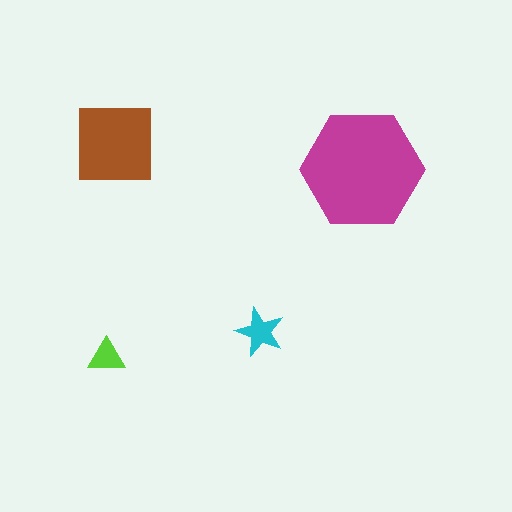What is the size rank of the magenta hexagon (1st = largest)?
1st.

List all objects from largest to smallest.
The magenta hexagon, the brown square, the cyan star, the lime triangle.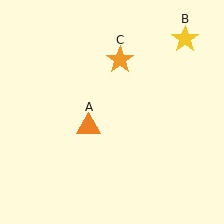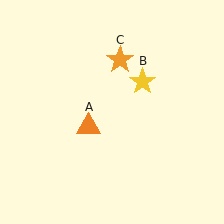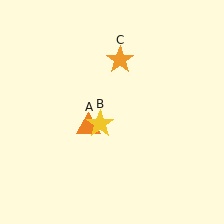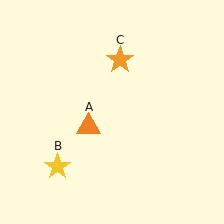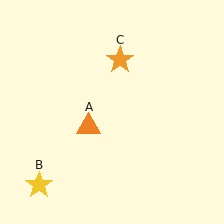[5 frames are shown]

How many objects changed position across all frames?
1 object changed position: yellow star (object B).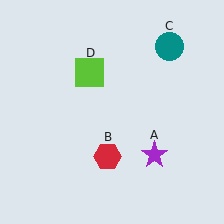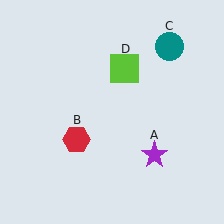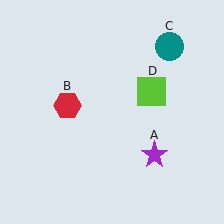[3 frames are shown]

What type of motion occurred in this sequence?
The red hexagon (object B), lime square (object D) rotated clockwise around the center of the scene.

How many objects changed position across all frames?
2 objects changed position: red hexagon (object B), lime square (object D).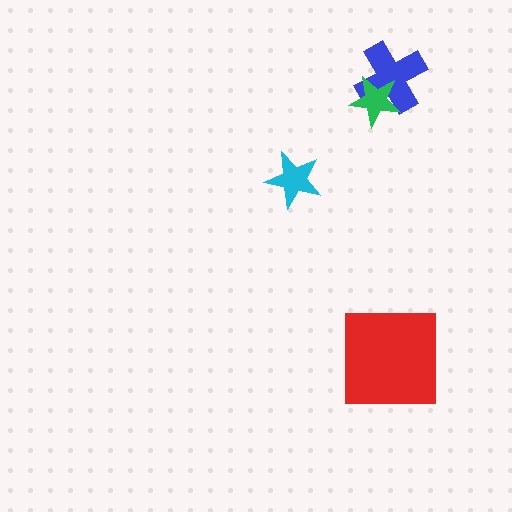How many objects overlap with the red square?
0 objects overlap with the red square.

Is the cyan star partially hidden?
No, no other shape covers it.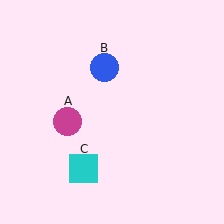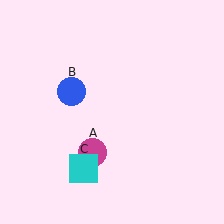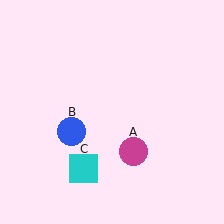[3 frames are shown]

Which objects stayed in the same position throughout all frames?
Cyan square (object C) remained stationary.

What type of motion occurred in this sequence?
The magenta circle (object A), blue circle (object B) rotated counterclockwise around the center of the scene.